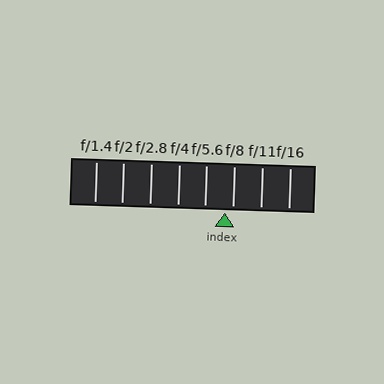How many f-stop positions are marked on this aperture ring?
There are 8 f-stop positions marked.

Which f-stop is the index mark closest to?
The index mark is closest to f/8.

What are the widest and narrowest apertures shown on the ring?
The widest aperture shown is f/1.4 and the narrowest is f/16.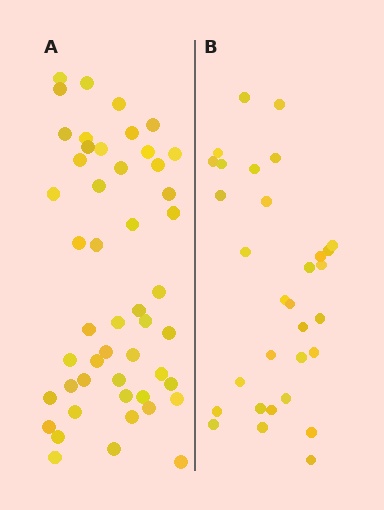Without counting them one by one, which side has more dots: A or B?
Region A (the left region) has more dots.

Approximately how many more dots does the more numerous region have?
Region A has approximately 20 more dots than region B.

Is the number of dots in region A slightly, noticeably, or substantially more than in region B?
Region A has substantially more. The ratio is roughly 1.6 to 1.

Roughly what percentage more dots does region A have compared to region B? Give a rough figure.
About 60% more.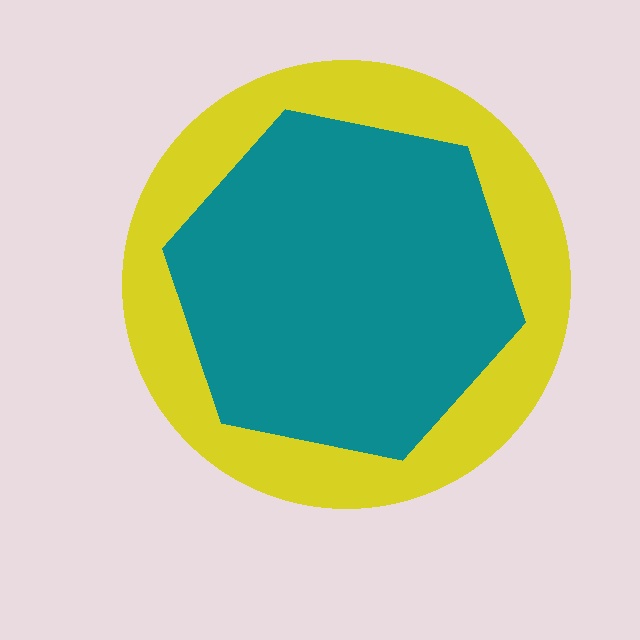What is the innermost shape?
The teal hexagon.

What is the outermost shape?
The yellow circle.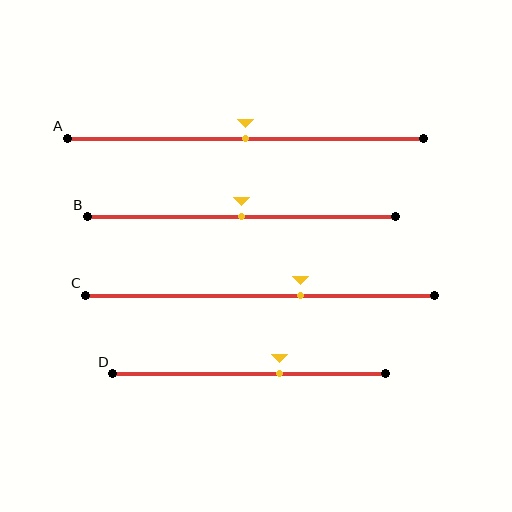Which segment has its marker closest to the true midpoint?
Segment A has its marker closest to the true midpoint.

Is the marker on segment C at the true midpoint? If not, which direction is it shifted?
No, the marker on segment C is shifted to the right by about 12% of the segment length.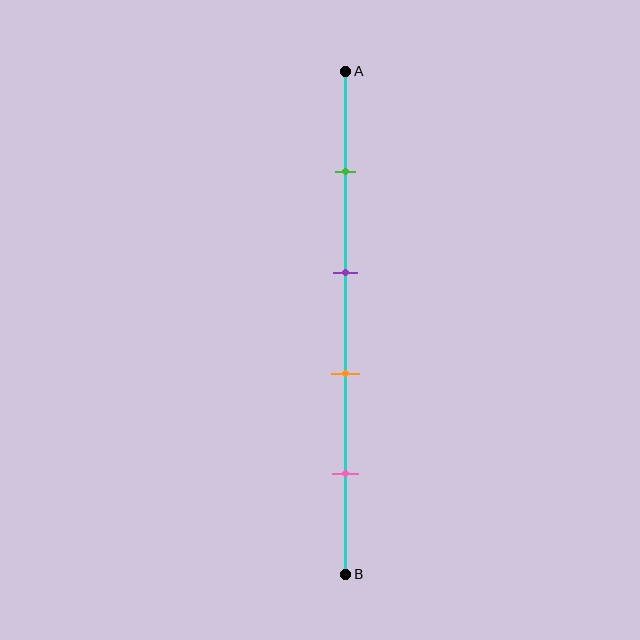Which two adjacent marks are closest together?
The purple and orange marks are the closest adjacent pair.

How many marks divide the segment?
There are 4 marks dividing the segment.